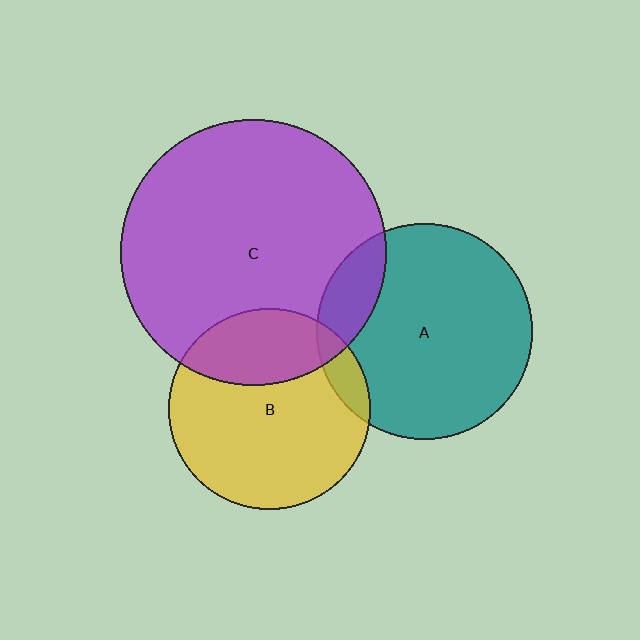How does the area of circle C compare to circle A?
Approximately 1.5 times.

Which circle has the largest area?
Circle C (purple).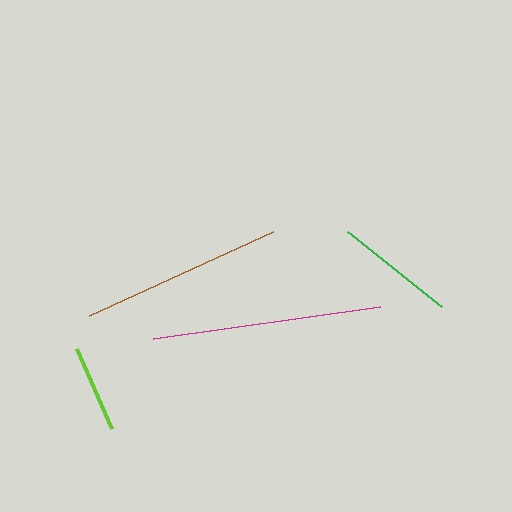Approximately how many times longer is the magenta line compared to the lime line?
The magenta line is approximately 2.6 times the length of the lime line.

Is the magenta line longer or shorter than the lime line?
The magenta line is longer than the lime line.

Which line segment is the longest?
The magenta line is the longest at approximately 228 pixels.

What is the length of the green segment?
The green segment is approximately 121 pixels long.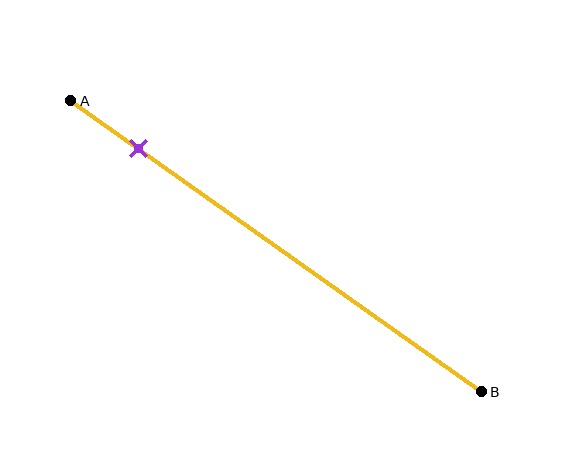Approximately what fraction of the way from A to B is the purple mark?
The purple mark is approximately 15% of the way from A to B.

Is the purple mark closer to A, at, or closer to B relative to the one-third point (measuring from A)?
The purple mark is closer to point A than the one-third point of segment AB.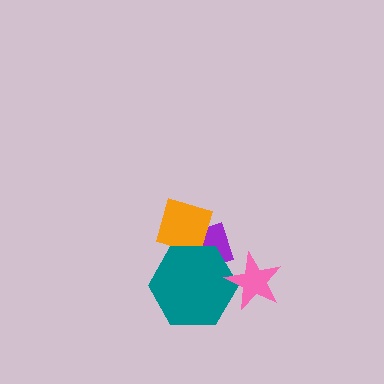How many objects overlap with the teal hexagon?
3 objects overlap with the teal hexagon.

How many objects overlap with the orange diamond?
2 objects overlap with the orange diamond.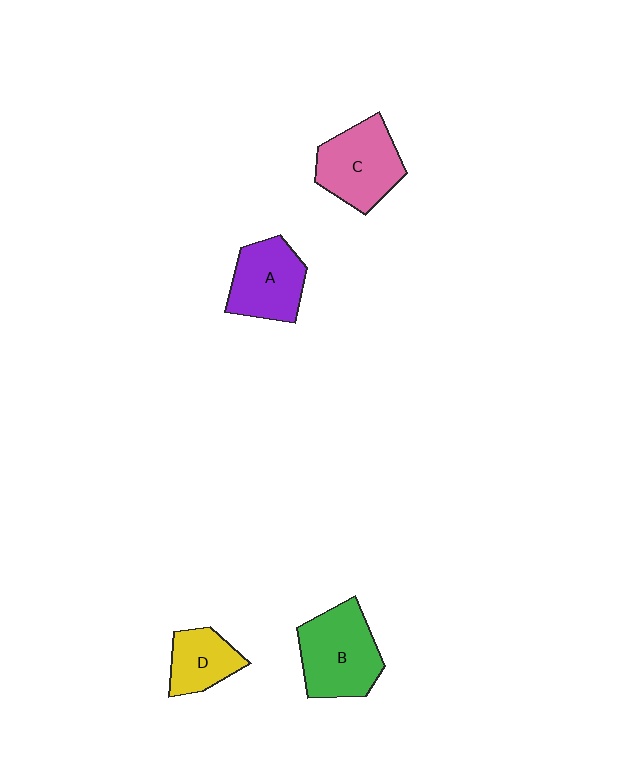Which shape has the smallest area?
Shape D (yellow).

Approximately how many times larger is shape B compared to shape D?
Approximately 1.7 times.